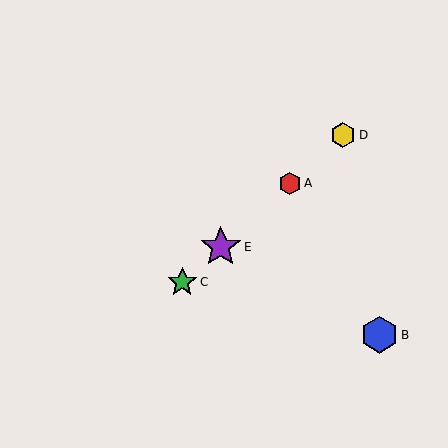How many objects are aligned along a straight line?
4 objects (A, C, D, E) are aligned along a straight line.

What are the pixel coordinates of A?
Object A is at (290, 183).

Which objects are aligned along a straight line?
Objects A, C, D, E are aligned along a straight line.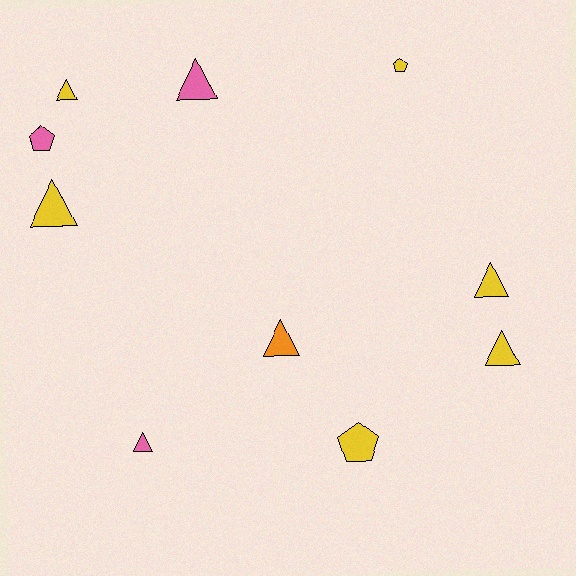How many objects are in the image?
There are 10 objects.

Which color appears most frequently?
Yellow, with 6 objects.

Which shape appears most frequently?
Triangle, with 7 objects.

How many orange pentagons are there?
There are no orange pentagons.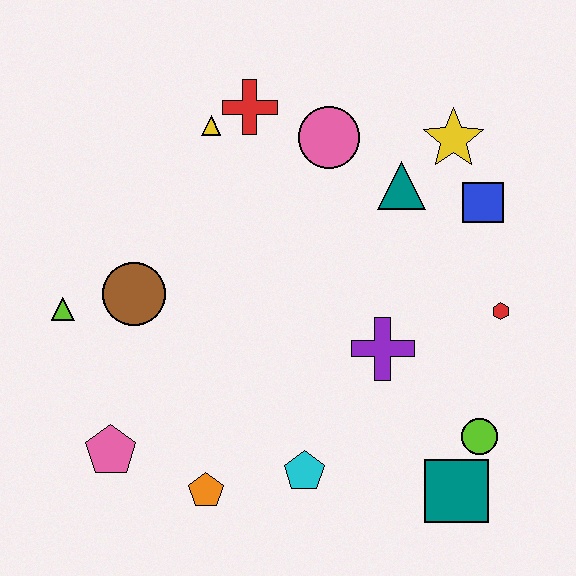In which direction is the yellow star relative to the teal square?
The yellow star is above the teal square.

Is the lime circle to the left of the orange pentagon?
No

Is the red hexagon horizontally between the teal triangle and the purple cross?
No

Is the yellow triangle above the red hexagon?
Yes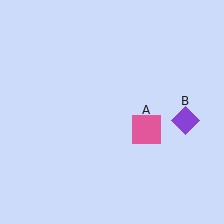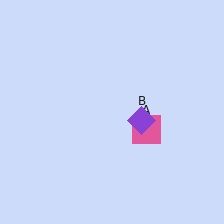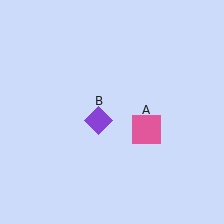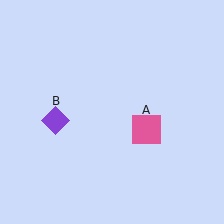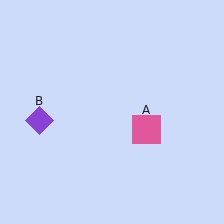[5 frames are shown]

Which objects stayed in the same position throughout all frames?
Pink square (object A) remained stationary.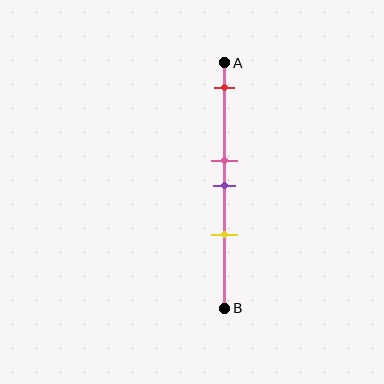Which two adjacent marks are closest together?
The pink and purple marks are the closest adjacent pair.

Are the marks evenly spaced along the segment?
No, the marks are not evenly spaced.